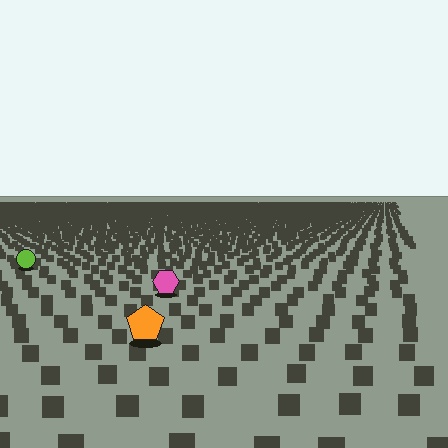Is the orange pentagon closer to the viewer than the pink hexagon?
Yes. The orange pentagon is closer — you can tell from the texture gradient: the ground texture is coarser near it.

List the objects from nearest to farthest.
From nearest to farthest: the orange pentagon, the pink hexagon, the lime circle.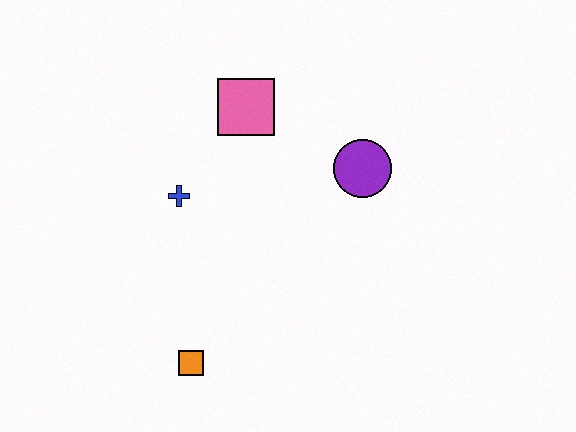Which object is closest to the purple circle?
The pink square is closest to the purple circle.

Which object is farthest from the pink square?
The orange square is farthest from the pink square.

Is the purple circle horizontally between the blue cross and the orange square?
No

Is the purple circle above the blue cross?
Yes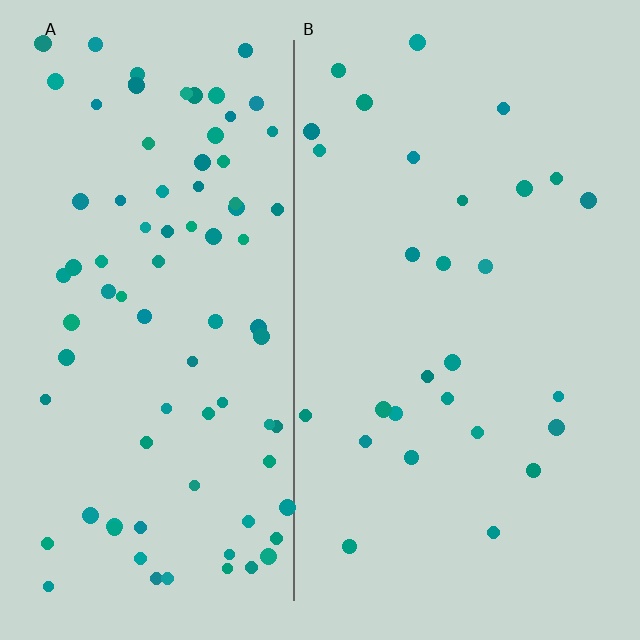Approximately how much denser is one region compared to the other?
Approximately 3.0× — region A over region B.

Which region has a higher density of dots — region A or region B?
A (the left).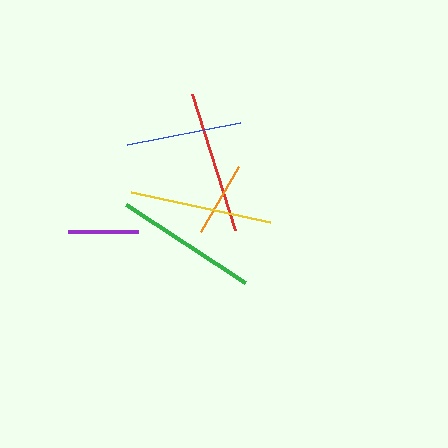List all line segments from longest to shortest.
From longest to shortest: red, yellow, green, blue, orange, purple.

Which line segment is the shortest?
The purple line is the shortest at approximately 70 pixels.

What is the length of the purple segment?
The purple segment is approximately 70 pixels long.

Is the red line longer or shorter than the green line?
The red line is longer than the green line.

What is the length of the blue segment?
The blue segment is approximately 116 pixels long.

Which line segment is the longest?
The red line is the longest at approximately 143 pixels.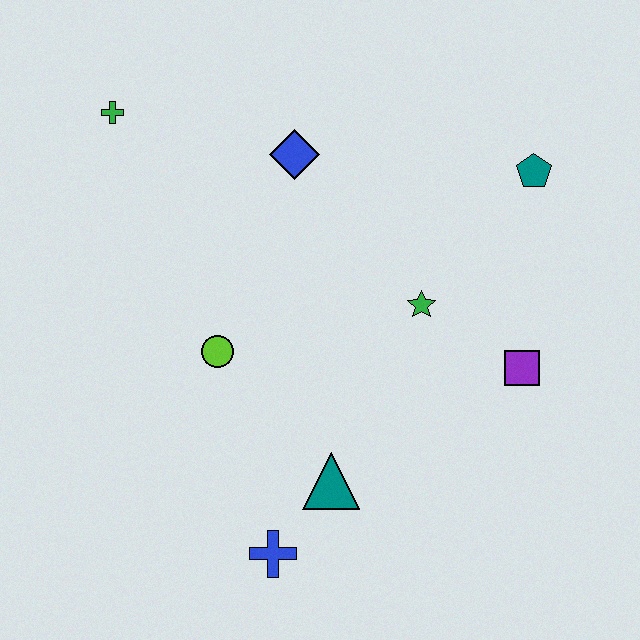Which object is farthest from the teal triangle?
The green cross is farthest from the teal triangle.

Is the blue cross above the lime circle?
No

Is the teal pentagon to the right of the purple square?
Yes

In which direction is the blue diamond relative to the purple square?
The blue diamond is to the left of the purple square.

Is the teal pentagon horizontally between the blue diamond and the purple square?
No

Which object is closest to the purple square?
The green star is closest to the purple square.